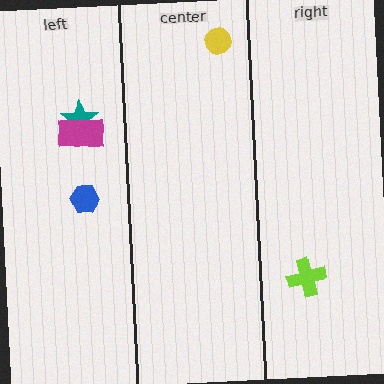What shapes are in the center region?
The yellow circle.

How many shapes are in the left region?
3.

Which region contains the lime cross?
The right region.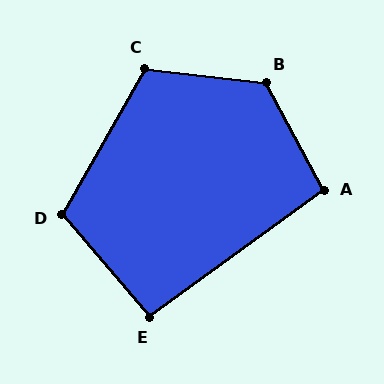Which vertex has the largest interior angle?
B, at approximately 125 degrees.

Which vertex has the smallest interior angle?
E, at approximately 95 degrees.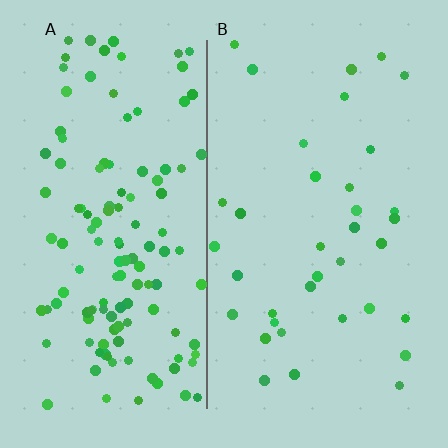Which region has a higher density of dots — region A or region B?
A (the left).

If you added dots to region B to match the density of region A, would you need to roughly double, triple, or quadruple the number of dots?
Approximately quadruple.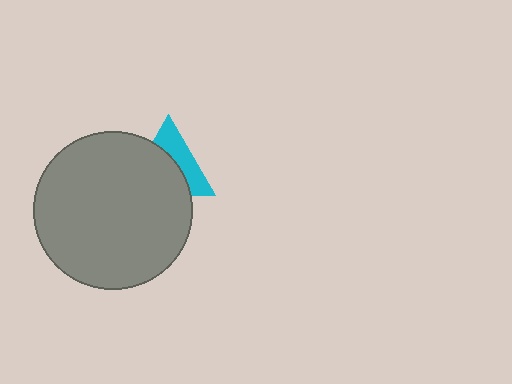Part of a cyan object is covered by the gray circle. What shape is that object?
It is a triangle.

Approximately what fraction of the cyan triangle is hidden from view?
Roughly 57% of the cyan triangle is hidden behind the gray circle.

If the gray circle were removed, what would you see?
You would see the complete cyan triangle.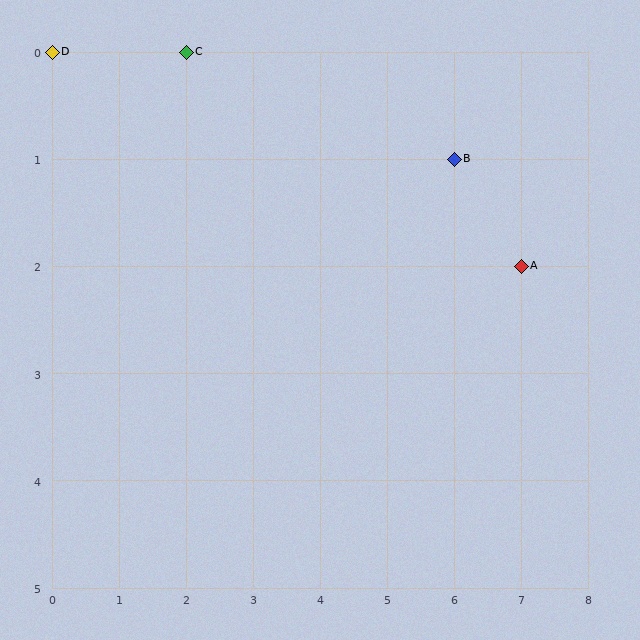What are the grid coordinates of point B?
Point B is at grid coordinates (6, 1).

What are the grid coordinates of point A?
Point A is at grid coordinates (7, 2).